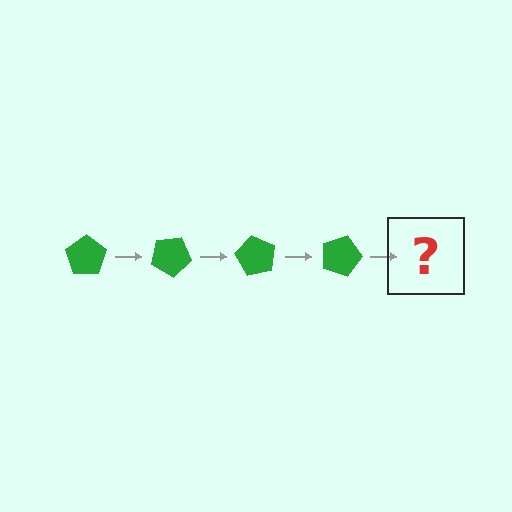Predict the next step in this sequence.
The next step is a green pentagon rotated 120 degrees.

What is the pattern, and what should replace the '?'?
The pattern is that the pentagon rotates 30 degrees each step. The '?' should be a green pentagon rotated 120 degrees.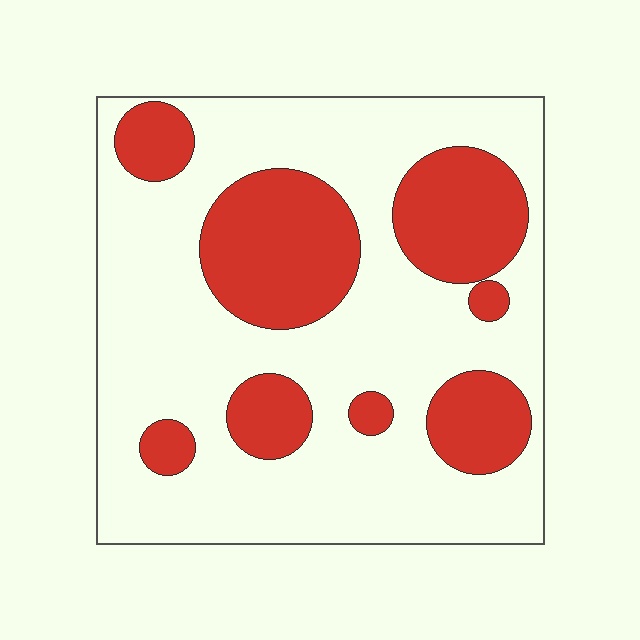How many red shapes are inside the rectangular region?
8.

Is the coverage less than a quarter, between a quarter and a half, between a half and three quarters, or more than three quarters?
Between a quarter and a half.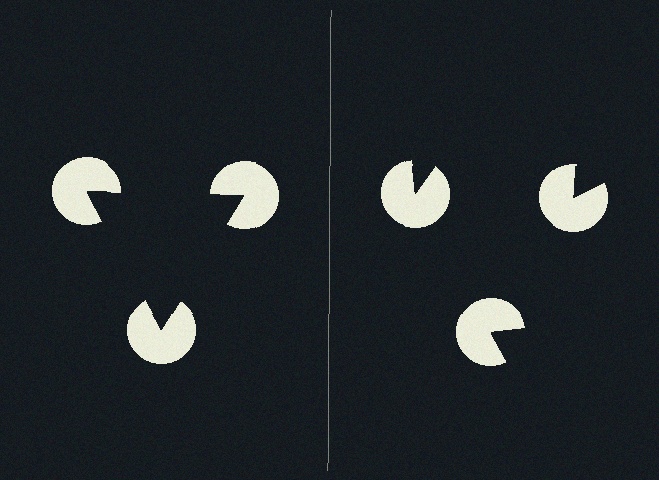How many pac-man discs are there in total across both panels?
6 — 3 on each side.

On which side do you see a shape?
An illusory triangle appears on the left side. On the right side the wedge cuts are rotated, so no coherent shape forms.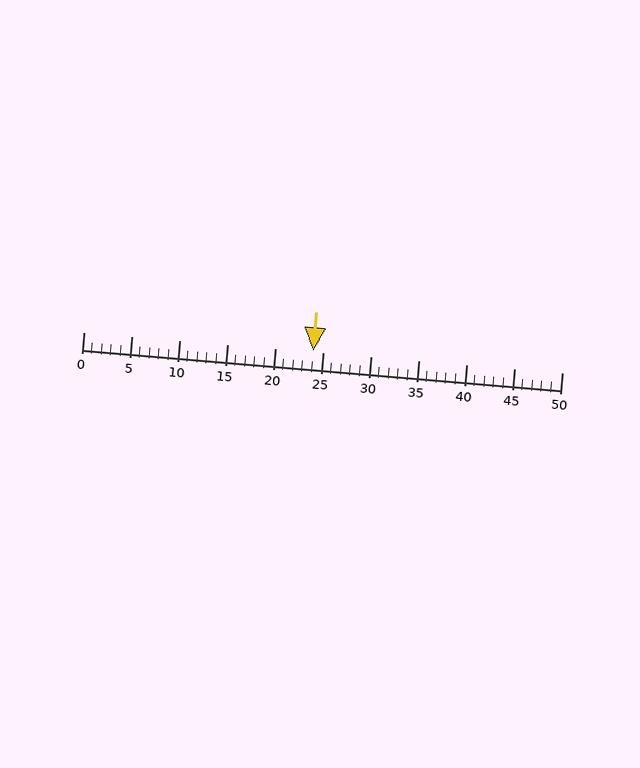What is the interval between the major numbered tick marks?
The major tick marks are spaced 5 units apart.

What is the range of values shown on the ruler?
The ruler shows values from 0 to 50.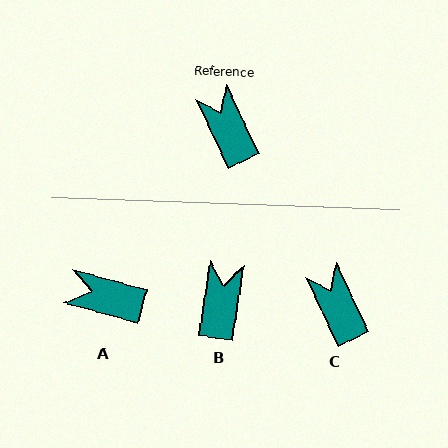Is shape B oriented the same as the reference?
No, it is off by about 34 degrees.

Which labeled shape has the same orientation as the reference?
C.